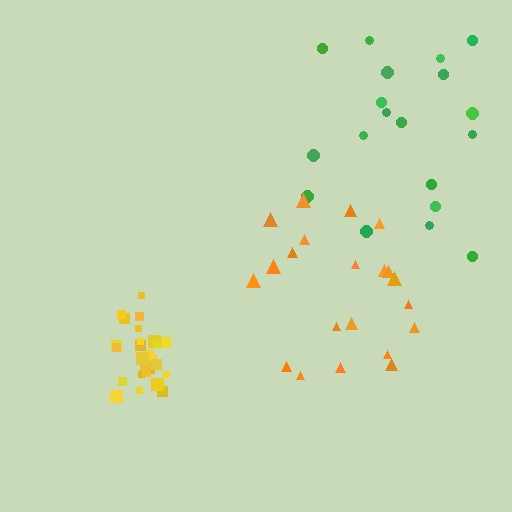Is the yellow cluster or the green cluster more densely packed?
Yellow.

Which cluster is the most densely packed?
Yellow.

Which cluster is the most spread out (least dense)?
Green.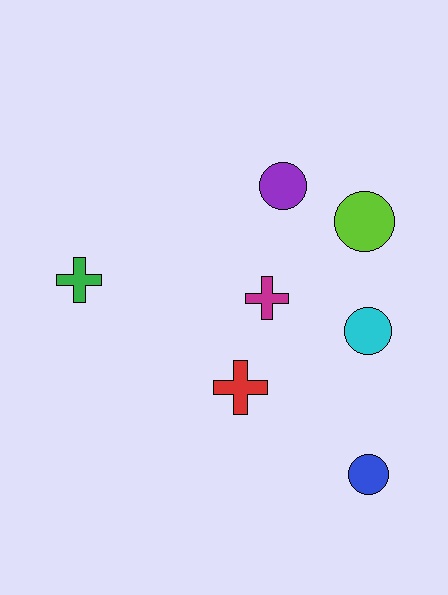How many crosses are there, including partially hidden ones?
There are 3 crosses.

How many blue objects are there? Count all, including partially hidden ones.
There is 1 blue object.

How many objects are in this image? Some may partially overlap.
There are 7 objects.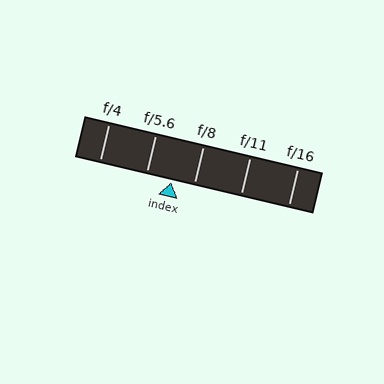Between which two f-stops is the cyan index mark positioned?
The index mark is between f/5.6 and f/8.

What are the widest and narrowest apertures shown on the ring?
The widest aperture shown is f/4 and the narrowest is f/16.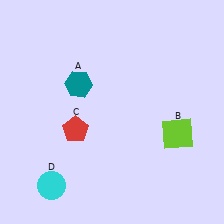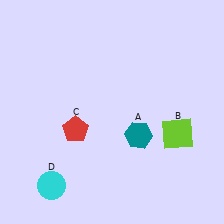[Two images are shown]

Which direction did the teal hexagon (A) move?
The teal hexagon (A) moved right.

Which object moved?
The teal hexagon (A) moved right.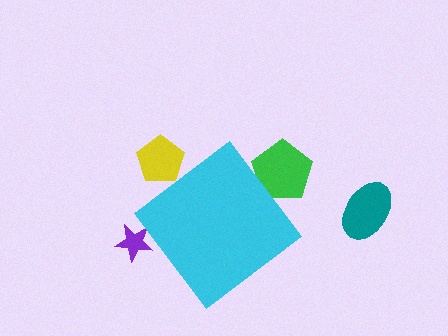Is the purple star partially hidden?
Yes, the purple star is partially hidden behind the cyan diamond.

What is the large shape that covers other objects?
A cyan diamond.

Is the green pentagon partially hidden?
Yes, the green pentagon is partially hidden behind the cyan diamond.